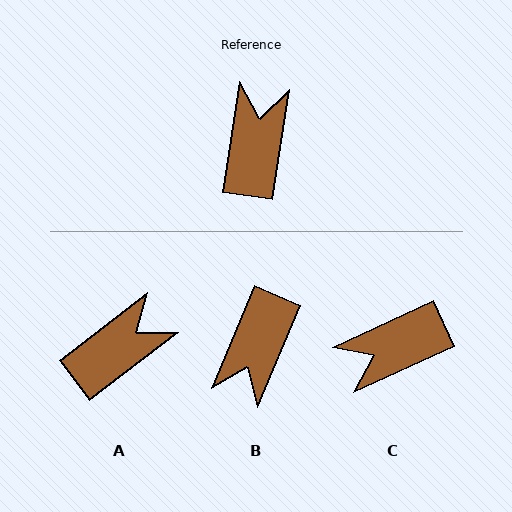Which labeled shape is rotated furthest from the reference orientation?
B, about 166 degrees away.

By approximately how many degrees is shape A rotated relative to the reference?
Approximately 44 degrees clockwise.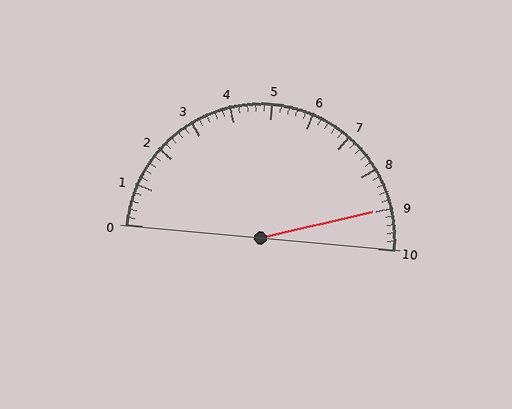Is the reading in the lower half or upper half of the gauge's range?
The reading is in the upper half of the range (0 to 10).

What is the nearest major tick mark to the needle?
The nearest major tick mark is 9.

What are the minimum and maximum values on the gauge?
The gauge ranges from 0 to 10.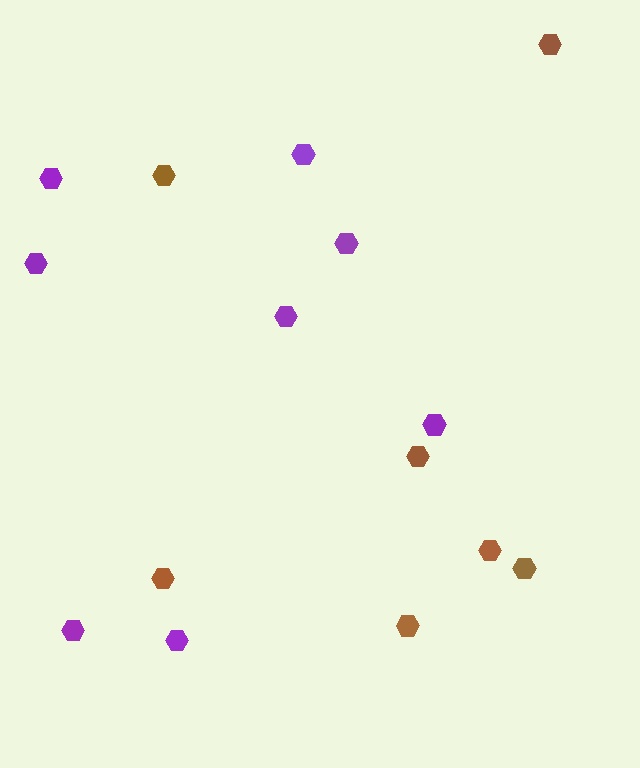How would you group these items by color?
There are 2 groups: one group of brown hexagons (7) and one group of purple hexagons (8).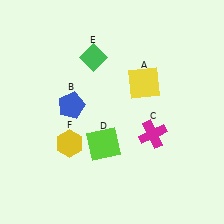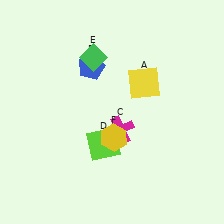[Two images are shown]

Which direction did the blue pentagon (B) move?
The blue pentagon (B) moved up.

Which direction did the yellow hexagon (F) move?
The yellow hexagon (F) moved right.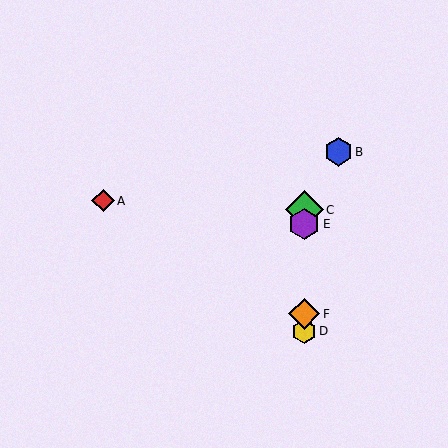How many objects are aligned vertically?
4 objects (C, D, E, F) are aligned vertically.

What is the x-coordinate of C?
Object C is at x≈304.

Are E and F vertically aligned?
Yes, both are at x≈304.